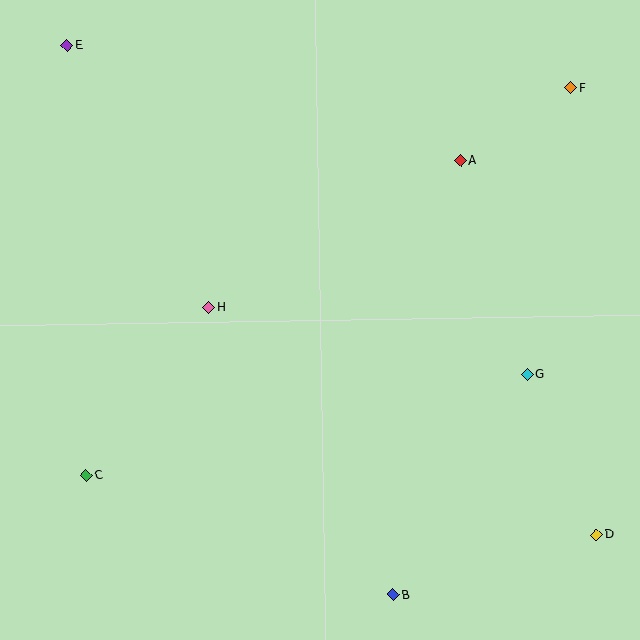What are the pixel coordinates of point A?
Point A is at (460, 161).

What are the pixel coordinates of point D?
Point D is at (596, 535).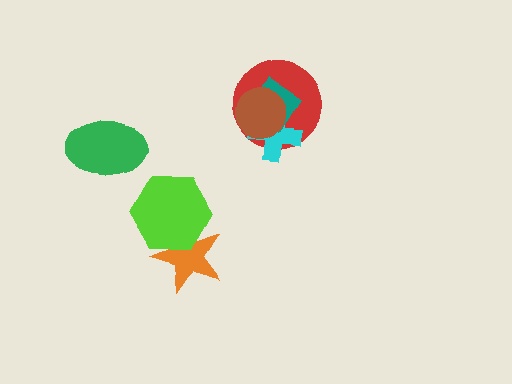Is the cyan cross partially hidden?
Yes, it is partially covered by another shape.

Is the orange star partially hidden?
Yes, it is partially covered by another shape.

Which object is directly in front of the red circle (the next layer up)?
The cyan cross is directly in front of the red circle.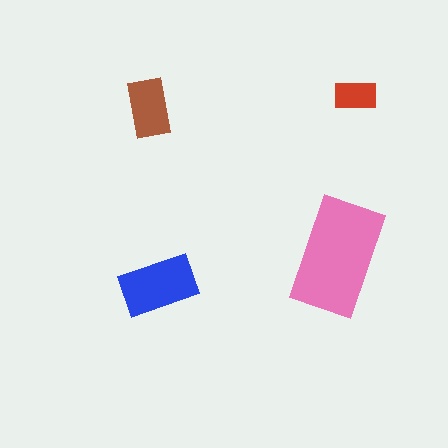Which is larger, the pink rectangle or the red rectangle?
The pink one.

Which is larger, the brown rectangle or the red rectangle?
The brown one.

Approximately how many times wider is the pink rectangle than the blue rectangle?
About 1.5 times wider.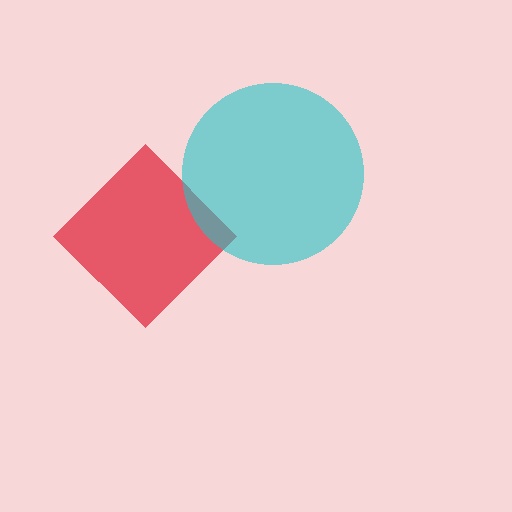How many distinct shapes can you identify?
There are 2 distinct shapes: a red diamond, a cyan circle.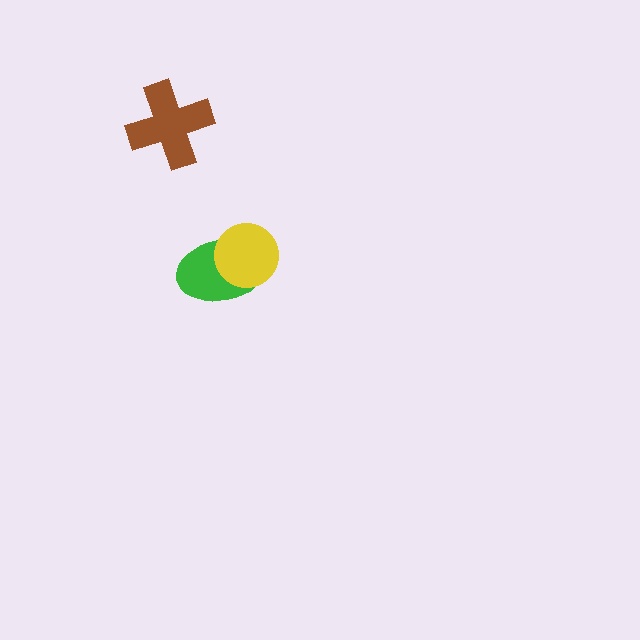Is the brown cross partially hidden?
No, no other shape covers it.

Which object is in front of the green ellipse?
The yellow circle is in front of the green ellipse.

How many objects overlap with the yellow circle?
1 object overlaps with the yellow circle.